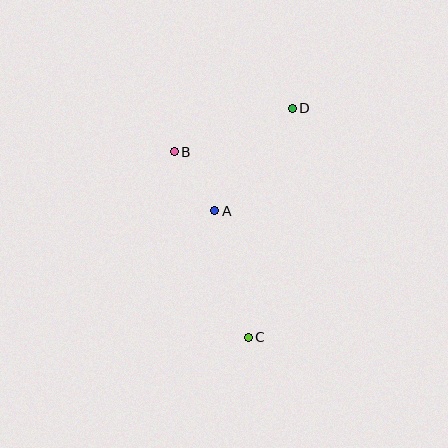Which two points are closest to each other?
Points A and B are closest to each other.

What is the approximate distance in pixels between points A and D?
The distance between A and D is approximately 129 pixels.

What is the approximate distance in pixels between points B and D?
The distance between B and D is approximately 126 pixels.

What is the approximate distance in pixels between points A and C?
The distance between A and C is approximately 131 pixels.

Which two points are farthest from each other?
Points C and D are farthest from each other.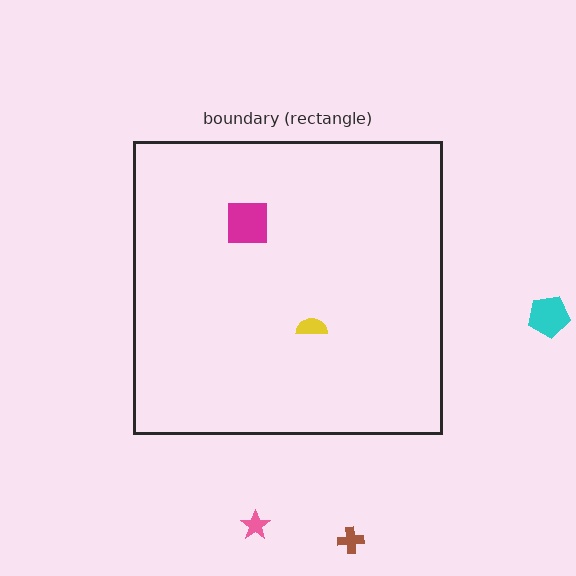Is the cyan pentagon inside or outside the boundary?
Outside.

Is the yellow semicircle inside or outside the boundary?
Inside.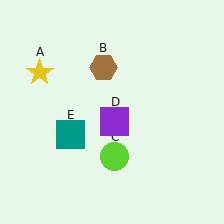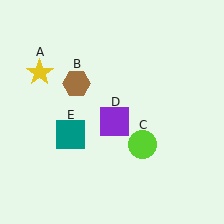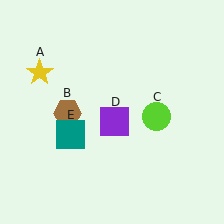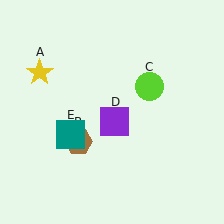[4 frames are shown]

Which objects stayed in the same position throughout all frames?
Yellow star (object A) and purple square (object D) and teal square (object E) remained stationary.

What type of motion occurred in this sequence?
The brown hexagon (object B), lime circle (object C) rotated counterclockwise around the center of the scene.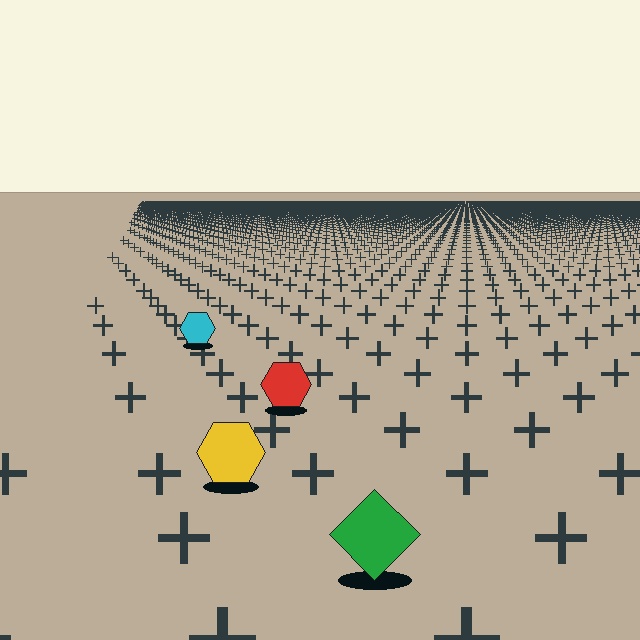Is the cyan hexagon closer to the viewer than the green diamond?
No. The green diamond is closer — you can tell from the texture gradient: the ground texture is coarser near it.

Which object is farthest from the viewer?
The cyan hexagon is farthest from the viewer. It appears smaller and the ground texture around it is denser.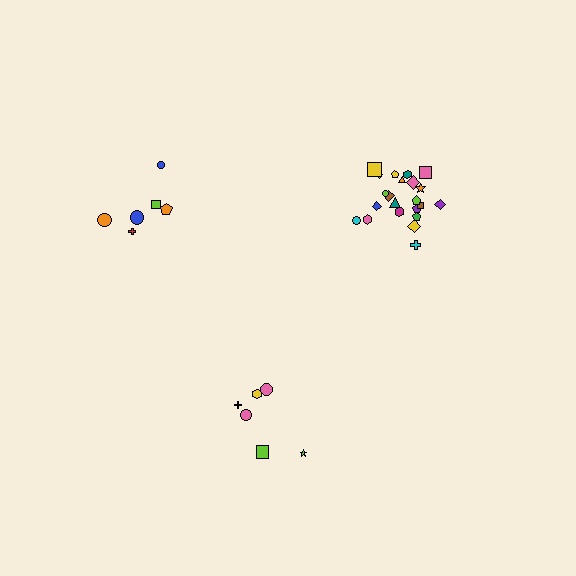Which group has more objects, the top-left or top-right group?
The top-right group.